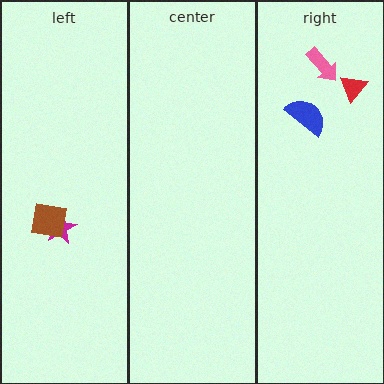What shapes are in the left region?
The magenta star, the brown square.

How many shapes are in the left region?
2.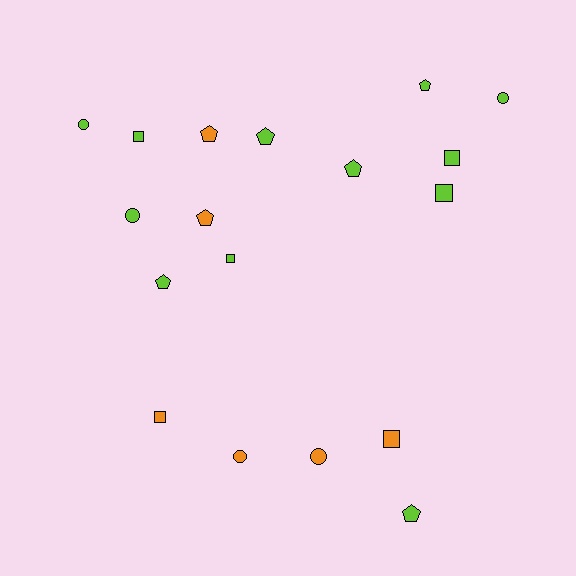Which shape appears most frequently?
Pentagon, with 7 objects.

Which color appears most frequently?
Lime, with 12 objects.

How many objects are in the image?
There are 18 objects.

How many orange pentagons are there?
There are 2 orange pentagons.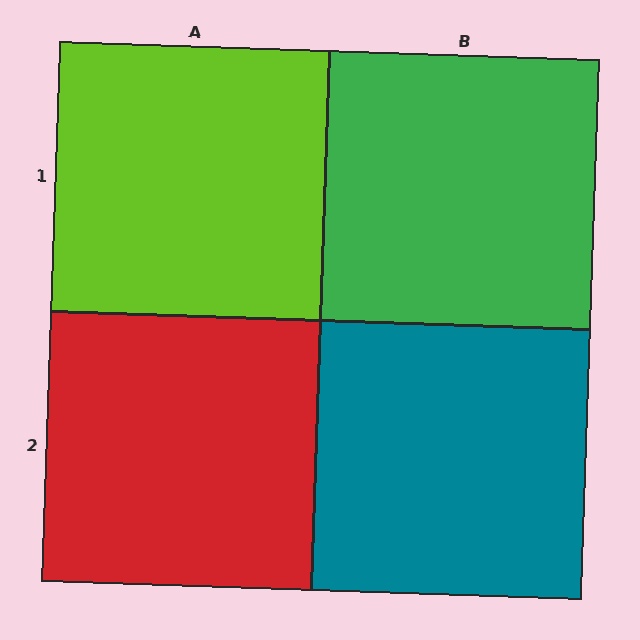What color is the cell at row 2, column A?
Red.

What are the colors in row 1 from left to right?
Lime, green.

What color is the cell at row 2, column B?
Teal.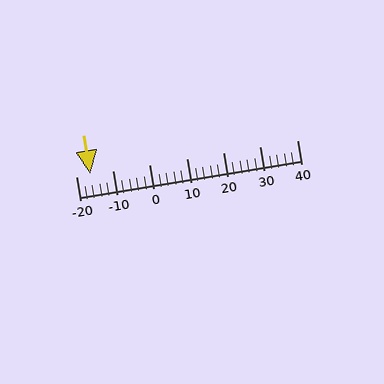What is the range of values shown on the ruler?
The ruler shows values from -20 to 40.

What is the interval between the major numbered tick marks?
The major tick marks are spaced 10 units apart.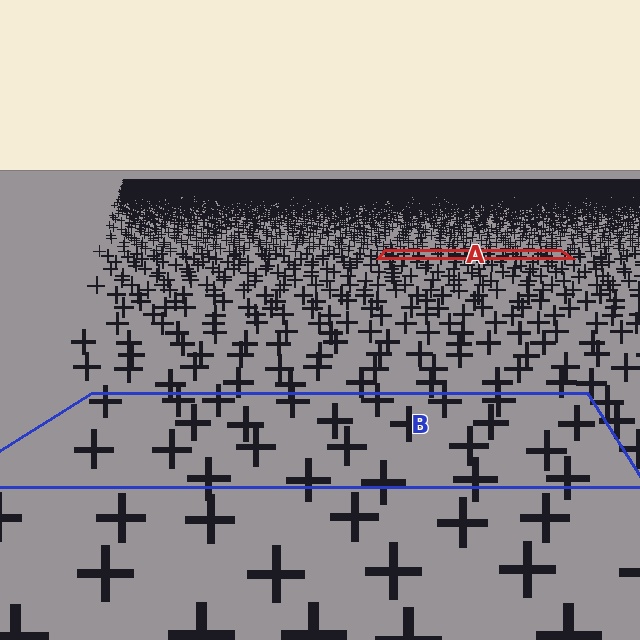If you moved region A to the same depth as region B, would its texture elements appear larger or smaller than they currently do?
They would appear larger. At a closer depth, the same texture elements are projected at a bigger on-screen size.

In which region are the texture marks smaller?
The texture marks are smaller in region A, because it is farther away.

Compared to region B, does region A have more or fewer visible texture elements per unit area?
Region A has more texture elements per unit area — they are packed more densely because it is farther away.